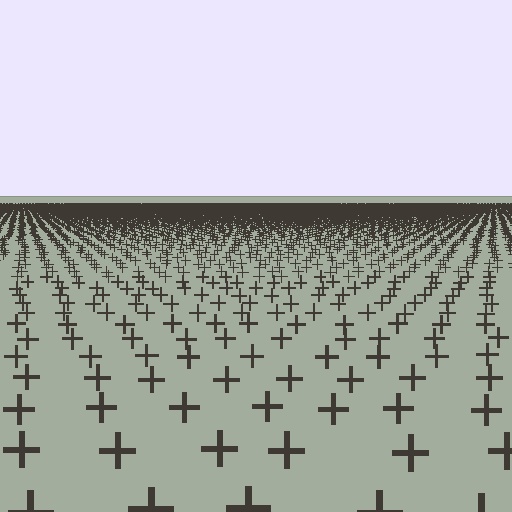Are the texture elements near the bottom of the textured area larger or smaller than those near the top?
Larger. Near the bottom, elements are closer to the viewer and appear at a bigger on-screen size.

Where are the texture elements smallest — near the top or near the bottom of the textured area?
Near the top.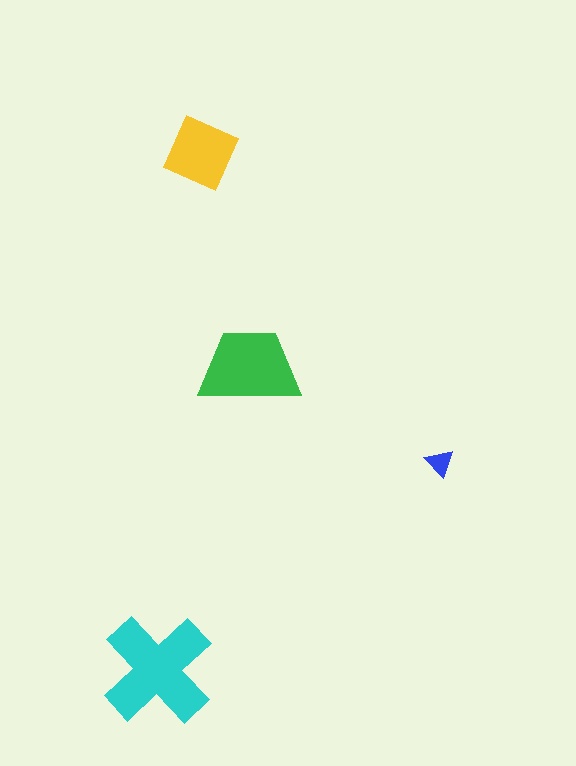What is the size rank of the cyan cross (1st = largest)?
1st.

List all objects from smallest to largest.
The blue triangle, the yellow diamond, the green trapezoid, the cyan cross.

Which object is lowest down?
The cyan cross is bottommost.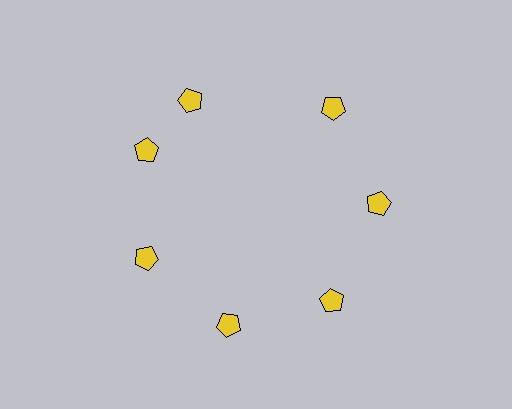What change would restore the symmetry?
The symmetry would be restored by rotating it back into even spacing with its neighbors so that all 7 pentagons sit at equal angles and equal distance from the center.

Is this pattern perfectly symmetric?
No. The 7 yellow pentagons are arranged in a ring, but one element near the 12 o'clock position is rotated out of alignment along the ring, breaking the 7-fold rotational symmetry.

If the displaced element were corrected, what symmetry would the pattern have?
It would have 7-fold rotational symmetry — the pattern would map onto itself every 51 degrees.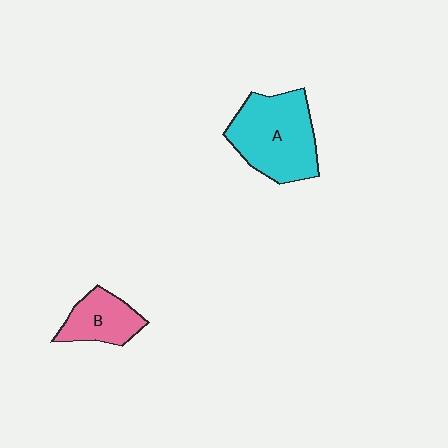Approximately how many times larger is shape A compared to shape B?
Approximately 1.9 times.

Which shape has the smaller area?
Shape B (pink).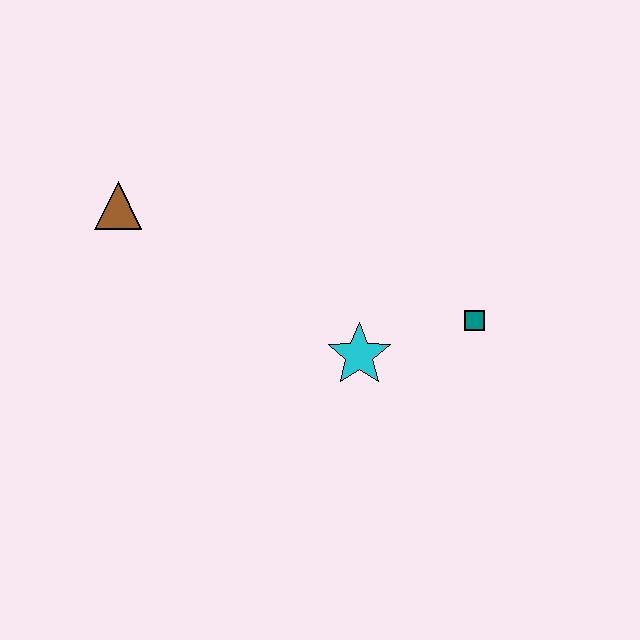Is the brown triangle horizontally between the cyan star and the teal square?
No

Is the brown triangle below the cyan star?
No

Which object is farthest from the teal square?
The brown triangle is farthest from the teal square.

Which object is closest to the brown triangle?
The cyan star is closest to the brown triangle.